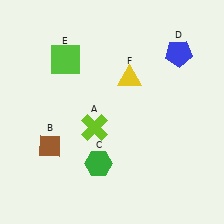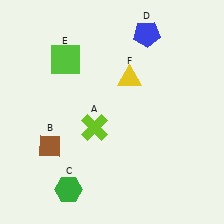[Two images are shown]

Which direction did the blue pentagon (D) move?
The blue pentagon (D) moved left.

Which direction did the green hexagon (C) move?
The green hexagon (C) moved left.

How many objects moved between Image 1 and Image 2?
2 objects moved between the two images.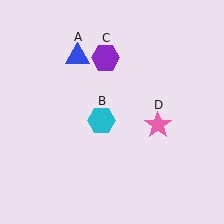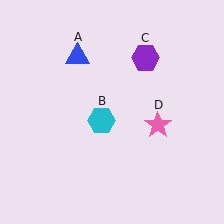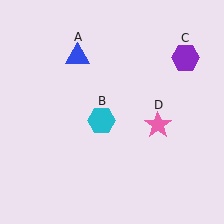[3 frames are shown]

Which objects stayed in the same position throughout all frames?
Blue triangle (object A) and cyan hexagon (object B) and pink star (object D) remained stationary.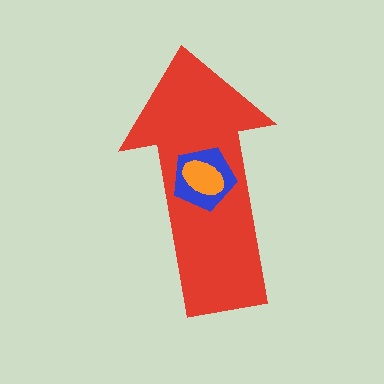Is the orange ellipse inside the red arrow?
Yes.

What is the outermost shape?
The red arrow.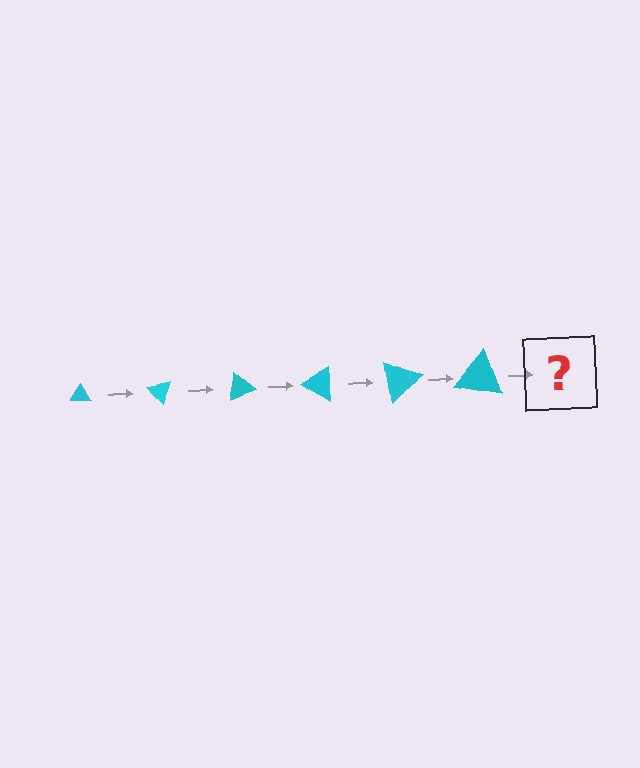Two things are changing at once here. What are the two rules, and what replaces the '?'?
The two rules are that the triangle grows larger each step and it rotates 50 degrees each step. The '?' should be a triangle, larger than the previous one and rotated 300 degrees from the start.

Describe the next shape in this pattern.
It should be a triangle, larger than the previous one and rotated 300 degrees from the start.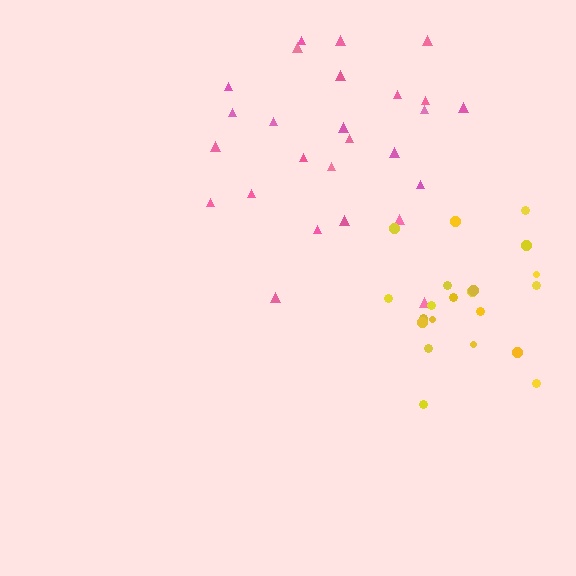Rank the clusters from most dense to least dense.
yellow, pink.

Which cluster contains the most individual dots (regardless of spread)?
Pink (26).